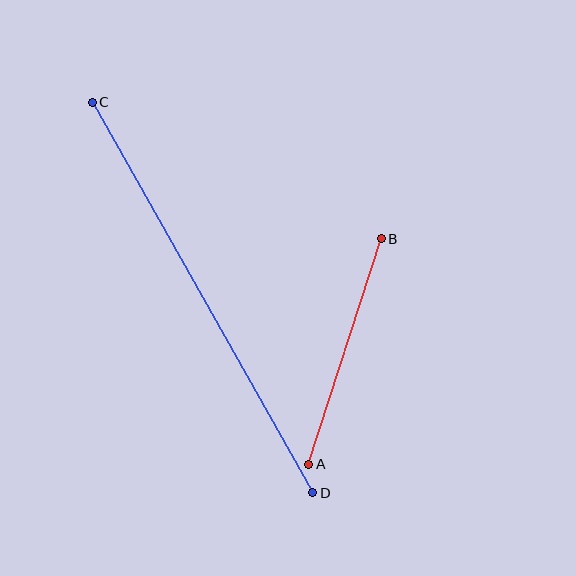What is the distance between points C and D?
The distance is approximately 448 pixels.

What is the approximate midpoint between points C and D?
The midpoint is at approximately (203, 298) pixels.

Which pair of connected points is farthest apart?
Points C and D are farthest apart.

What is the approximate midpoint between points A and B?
The midpoint is at approximately (345, 351) pixels.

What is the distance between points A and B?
The distance is approximately 237 pixels.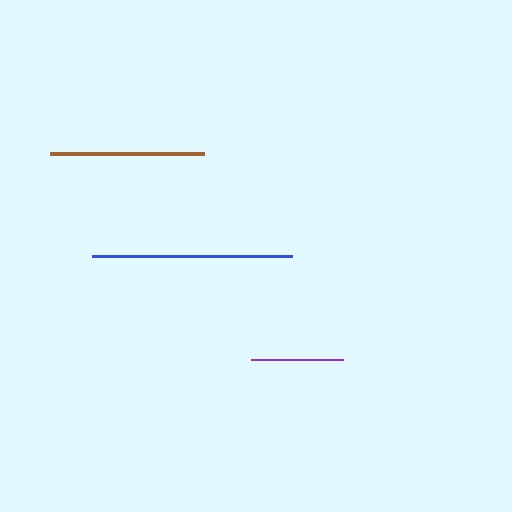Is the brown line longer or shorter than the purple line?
The brown line is longer than the purple line.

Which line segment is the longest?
The blue line is the longest at approximately 200 pixels.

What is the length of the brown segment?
The brown segment is approximately 154 pixels long.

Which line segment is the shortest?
The purple line is the shortest at approximately 92 pixels.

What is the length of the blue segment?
The blue segment is approximately 200 pixels long.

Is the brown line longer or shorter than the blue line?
The blue line is longer than the brown line.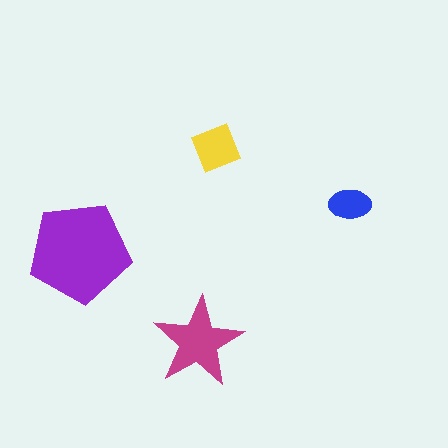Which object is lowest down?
The magenta star is bottommost.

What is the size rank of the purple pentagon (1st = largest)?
1st.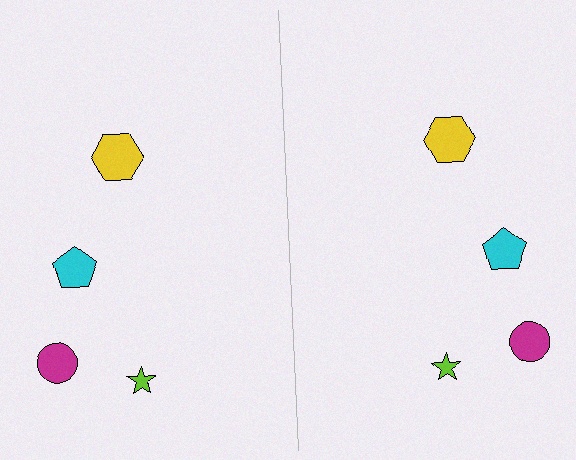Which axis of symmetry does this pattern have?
The pattern has a vertical axis of symmetry running through the center of the image.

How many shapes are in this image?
There are 8 shapes in this image.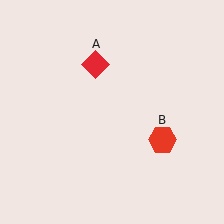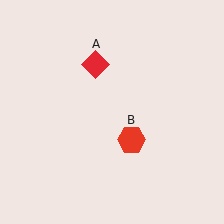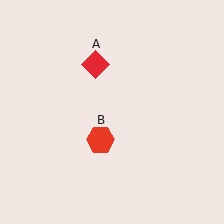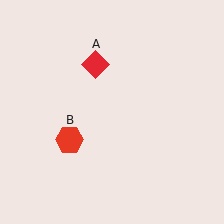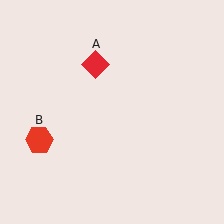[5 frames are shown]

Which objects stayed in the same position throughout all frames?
Red diamond (object A) remained stationary.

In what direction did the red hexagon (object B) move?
The red hexagon (object B) moved left.